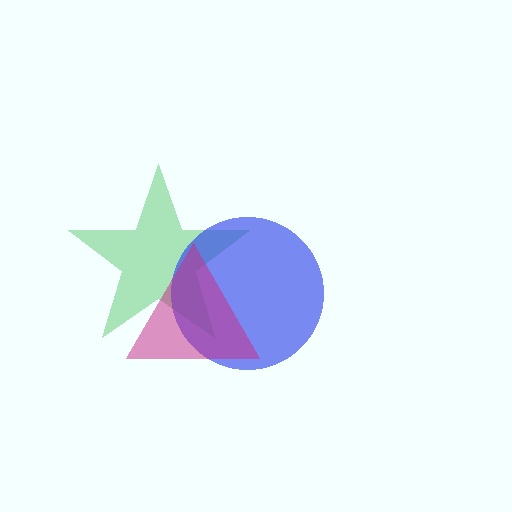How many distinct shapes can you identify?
There are 3 distinct shapes: a green star, a blue circle, a magenta triangle.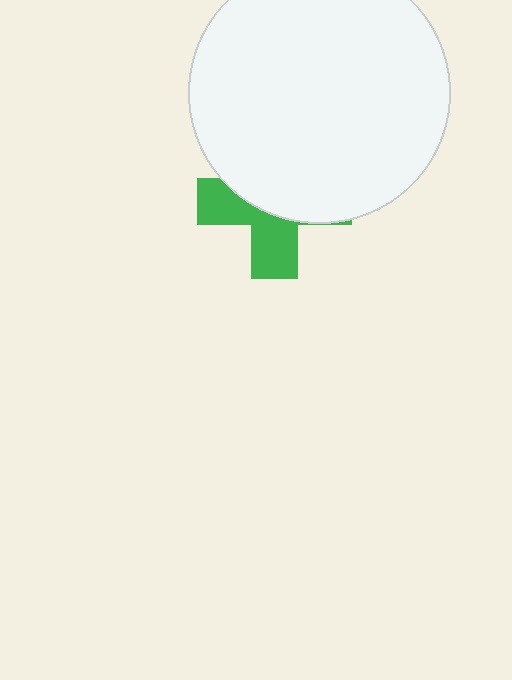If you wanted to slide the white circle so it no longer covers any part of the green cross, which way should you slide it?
Slide it up — that is the most direct way to separate the two shapes.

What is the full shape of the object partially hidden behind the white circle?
The partially hidden object is a green cross.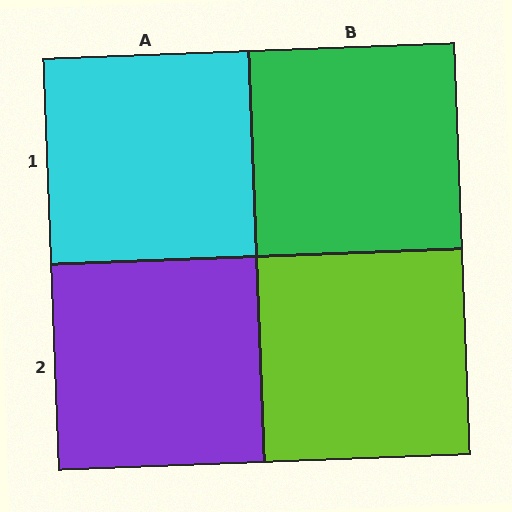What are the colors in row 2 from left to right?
Purple, lime.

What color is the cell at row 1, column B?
Green.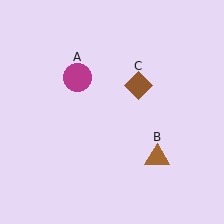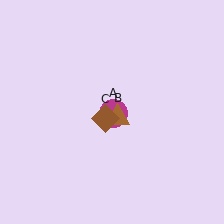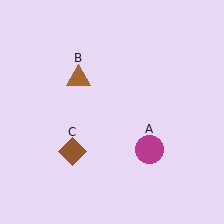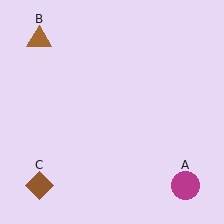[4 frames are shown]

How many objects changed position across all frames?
3 objects changed position: magenta circle (object A), brown triangle (object B), brown diamond (object C).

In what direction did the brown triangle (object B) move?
The brown triangle (object B) moved up and to the left.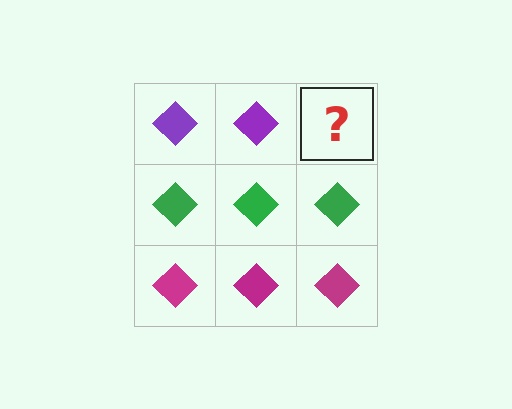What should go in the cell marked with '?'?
The missing cell should contain a purple diamond.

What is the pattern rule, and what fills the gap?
The rule is that each row has a consistent color. The gap should be filled with a purple diamond.